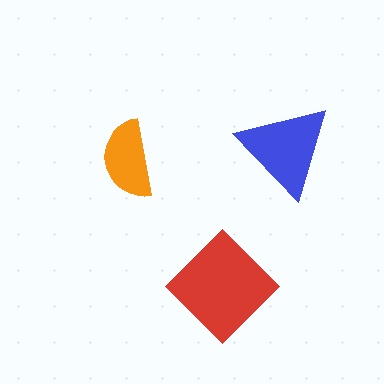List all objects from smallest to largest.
The orange semicircle, the blue triangle, the red diamond.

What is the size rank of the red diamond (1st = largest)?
1st.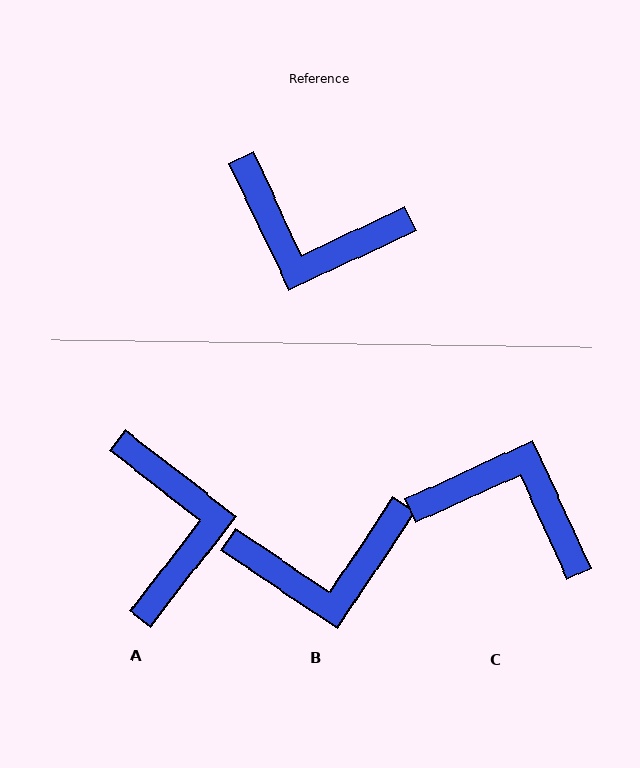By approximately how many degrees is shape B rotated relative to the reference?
Approximately 31 degrees counter-clockwise.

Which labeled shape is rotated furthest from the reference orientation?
C, about 179 degrees away.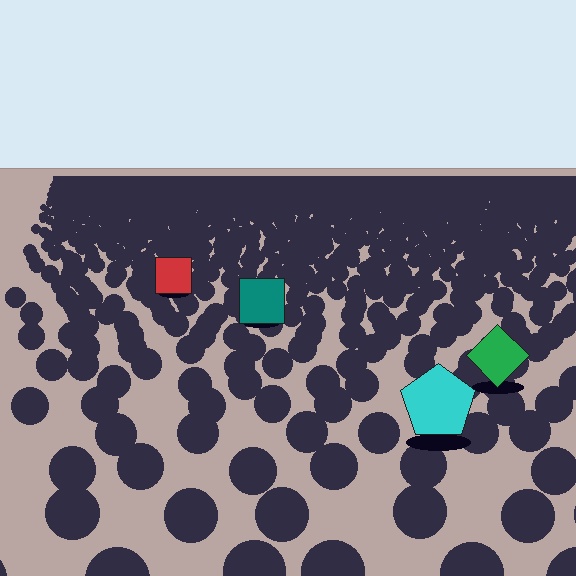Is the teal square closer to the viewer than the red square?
Yes. The teal square is closer — you can tell from the texture gradient: the ground texture is coarser near it.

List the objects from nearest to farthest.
From nearest to farthest: the cyan pentagon, the green diamond, the teal square, the red square.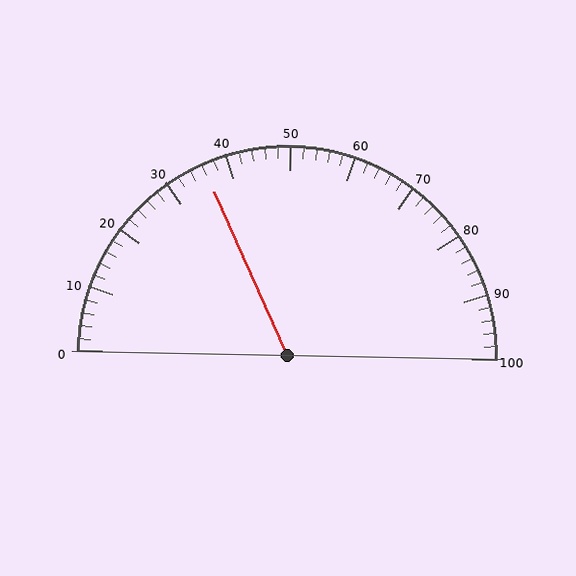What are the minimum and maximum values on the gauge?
The gauge ranges from 0 to 100.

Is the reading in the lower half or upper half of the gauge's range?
The reading is in the lower half of the range (0 to 100).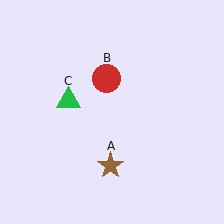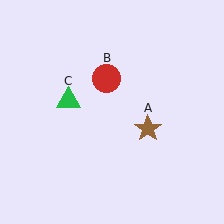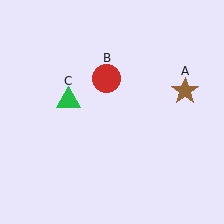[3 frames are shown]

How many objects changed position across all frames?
1 object changed position: brown star (object A).